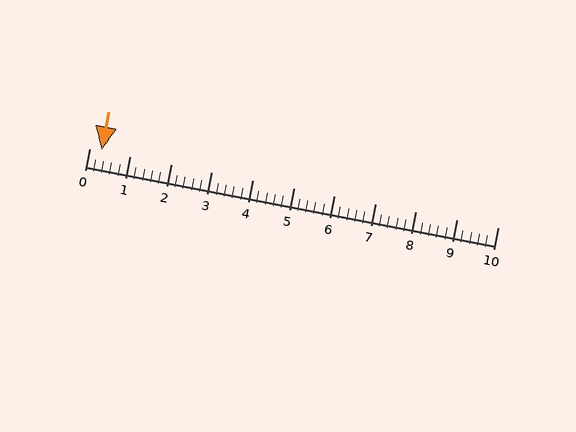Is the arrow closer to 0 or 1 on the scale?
The arrow is closer to 0.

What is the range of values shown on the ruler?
The ruler shows values from 0 to 10.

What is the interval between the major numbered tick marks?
The major tick marks are spaced 1 units apart.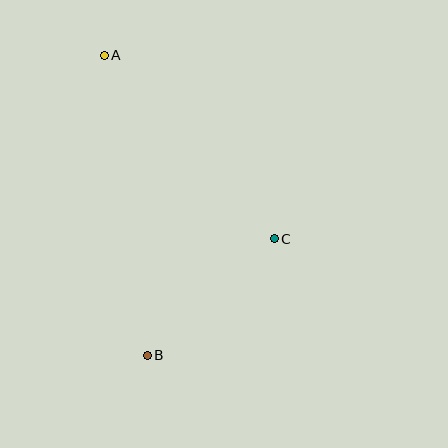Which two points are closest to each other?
Points B and C are closest to each other.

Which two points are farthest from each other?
Points A and B are farthest from each other.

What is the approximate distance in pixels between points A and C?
The distance between A and C is approximately 250 pixels.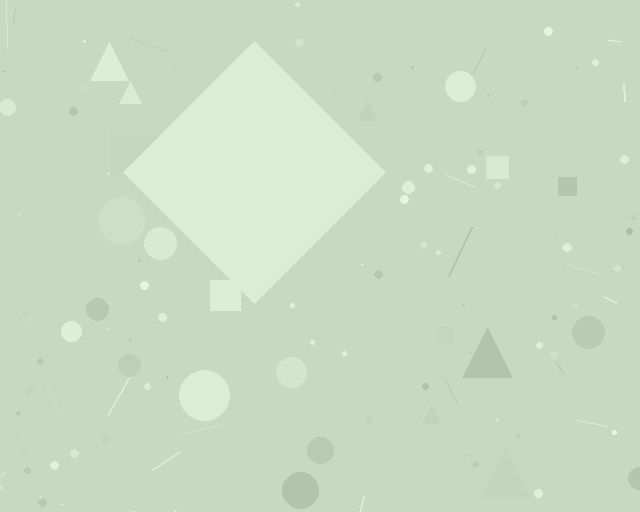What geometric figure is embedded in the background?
A diamond is embedded in the background.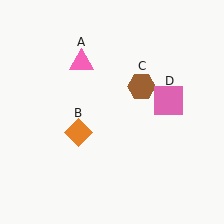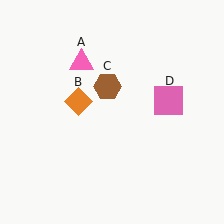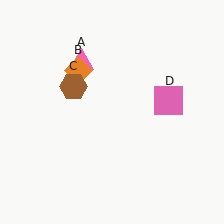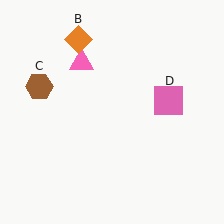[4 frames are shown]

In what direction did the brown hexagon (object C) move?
The brown hexagon (object C) moved left.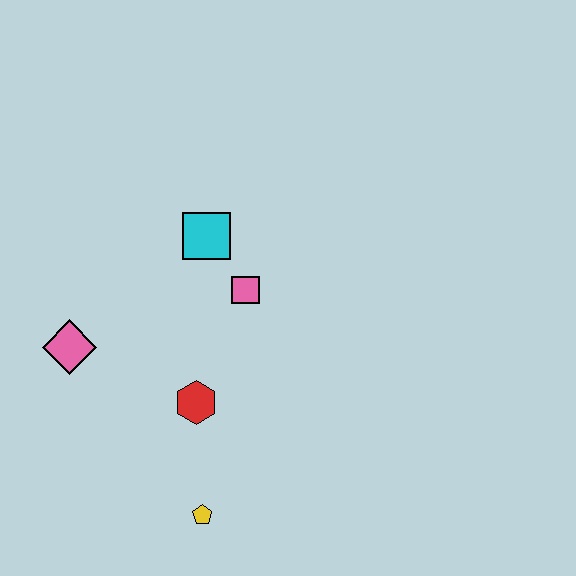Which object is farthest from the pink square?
The yellow pentagon is farthest from the pink square.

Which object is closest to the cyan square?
The pink square is closest to the cyan square.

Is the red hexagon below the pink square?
Yes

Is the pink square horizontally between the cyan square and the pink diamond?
No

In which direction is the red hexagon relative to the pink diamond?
The red hexagon is to the right of the pink diamond.